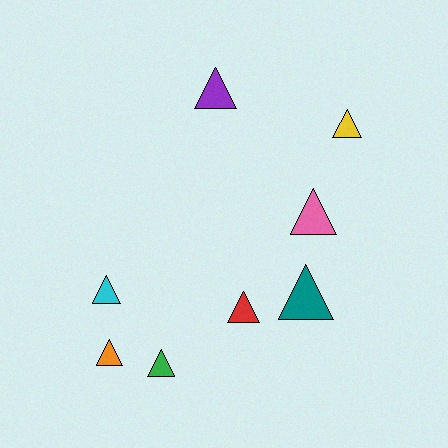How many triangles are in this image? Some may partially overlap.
There are 8 triangles.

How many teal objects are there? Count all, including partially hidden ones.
There is 1 teal object.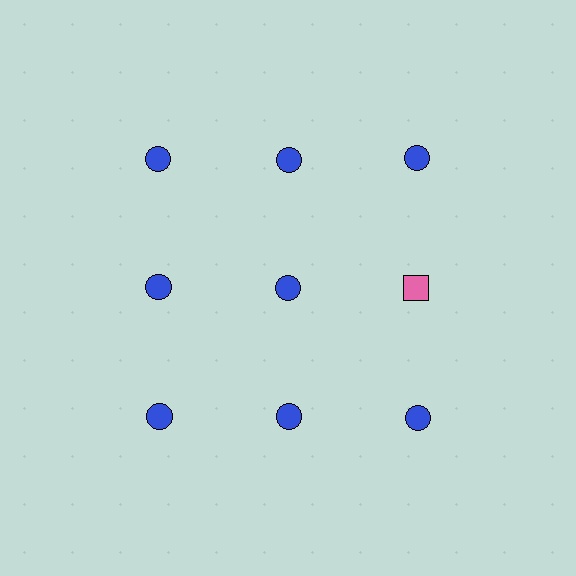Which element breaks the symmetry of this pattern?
The pink square in the second row, center column breaks the symmetry. All other shapes are blue circles.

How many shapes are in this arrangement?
There are 9 shapes arranged in a grid pattern.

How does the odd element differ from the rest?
It differs in both color (pink instead of blue) and shape (square instead of circle).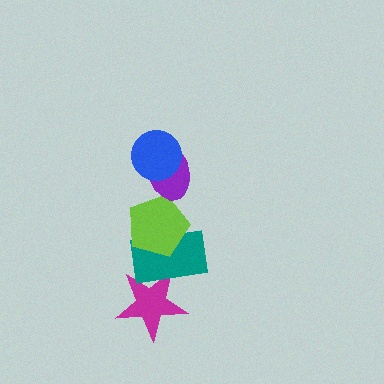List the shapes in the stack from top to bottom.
From top to bottom: the blue circle, the purple ellipse, the lime pentagon, the teal rectangle, the magenta star.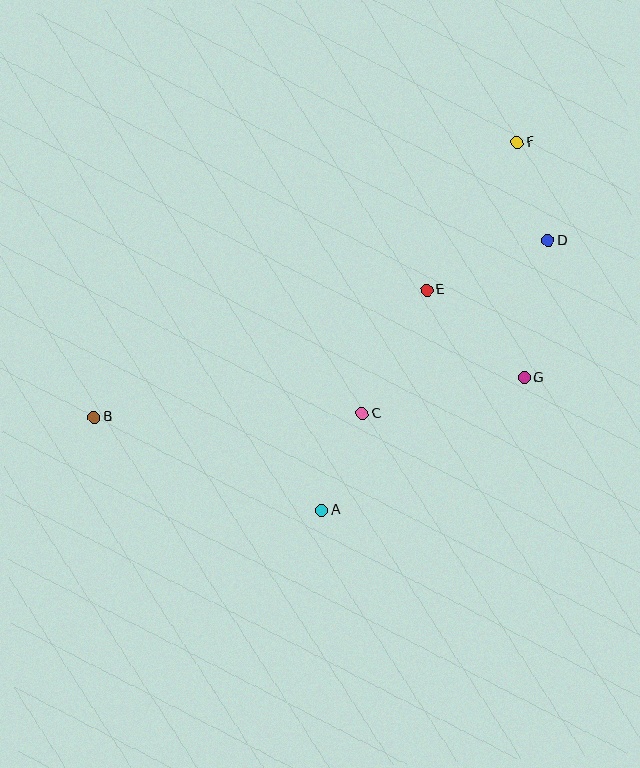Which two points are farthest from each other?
Points B and F are farthest from each other.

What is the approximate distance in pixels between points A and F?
The distance between A and F is approximately 417 pixels.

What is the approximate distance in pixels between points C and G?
The distance between C and G is approximately 166 pixels.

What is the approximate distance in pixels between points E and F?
The distance between E and F is approximately 173 pixels.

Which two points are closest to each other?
Points D and F are closest to each other.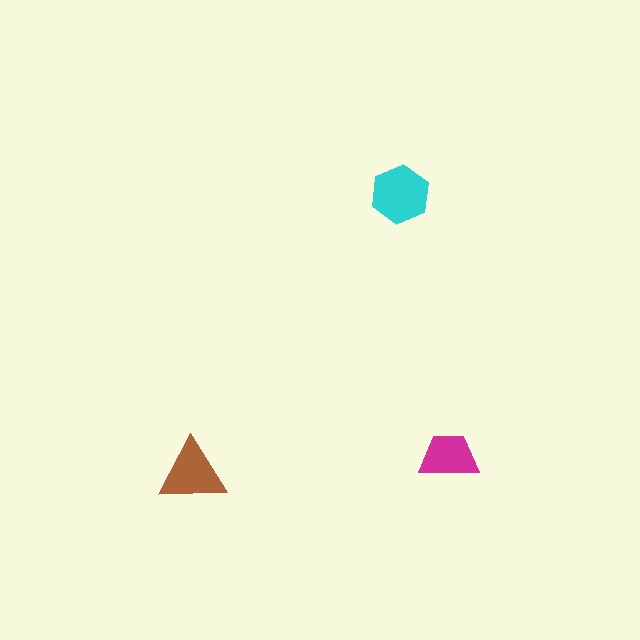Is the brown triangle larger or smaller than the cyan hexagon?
Smaller.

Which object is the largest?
The cyan hexagon.